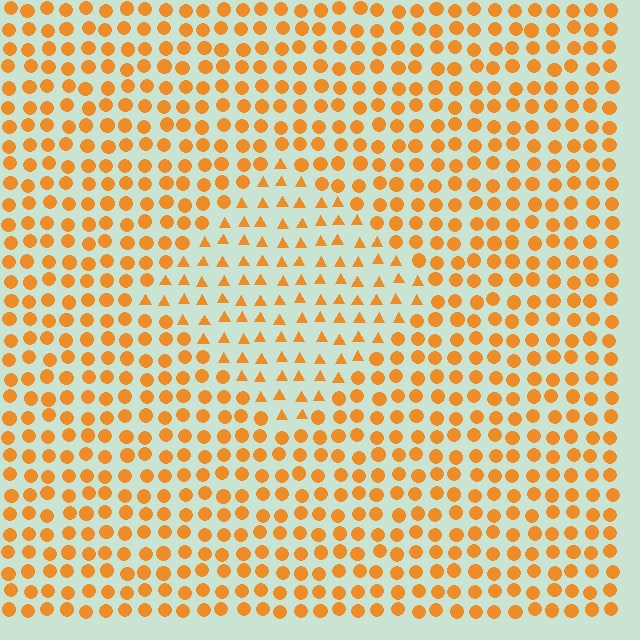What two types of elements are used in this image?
The image uses triangles inside the diamond region and circles outside it.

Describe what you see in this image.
The image is filled with small orange elements arranged in a uniform grid. A diamond-shaped region contains triangles, while the surrounding area contains circles. The boundary is defined purely by the change in element shape.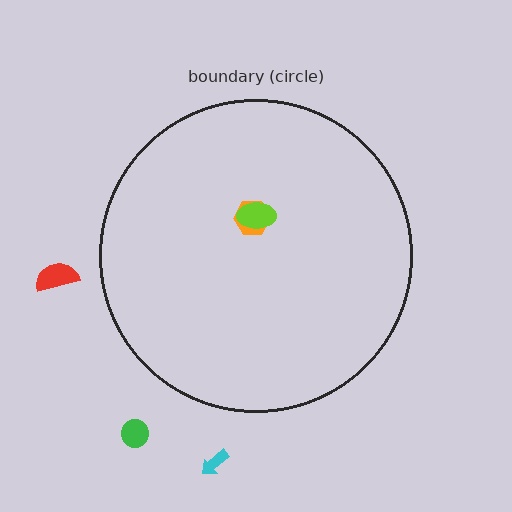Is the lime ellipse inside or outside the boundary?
Inside.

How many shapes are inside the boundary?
2 inside, 3 outside.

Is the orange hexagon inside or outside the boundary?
Inside.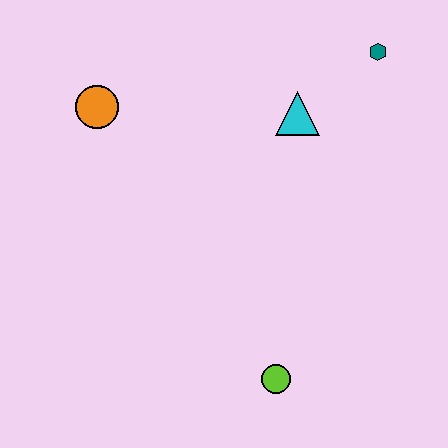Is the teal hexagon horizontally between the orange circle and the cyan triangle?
No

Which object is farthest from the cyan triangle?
The lime circle is farthest from the cyan triangle.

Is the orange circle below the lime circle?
No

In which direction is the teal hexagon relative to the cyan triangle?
The teal hexagon is to the right of the cyan triangle.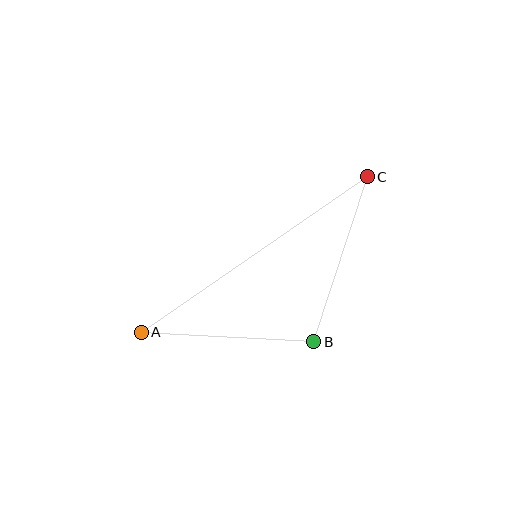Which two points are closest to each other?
Points A and B are closest to each other.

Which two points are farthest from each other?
Points A and C are farthest from each other.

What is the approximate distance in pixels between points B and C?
The distance between B and C is approximately 173 pixels.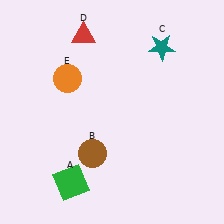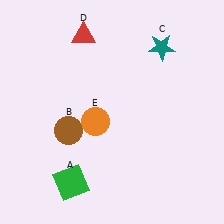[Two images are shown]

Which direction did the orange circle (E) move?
The orange circle (E) moved down.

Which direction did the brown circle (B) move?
The brown circle (B) moved up.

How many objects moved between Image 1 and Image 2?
2 objects moved between the two images.